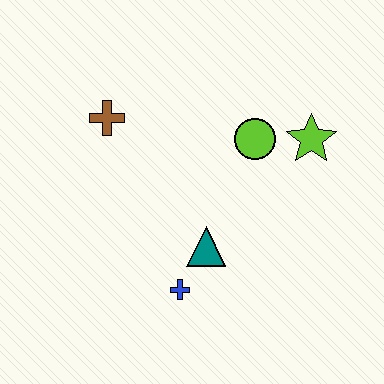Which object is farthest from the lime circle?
The blue cross is farthest from the lime circle.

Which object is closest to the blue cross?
The teal triangle is closest to the blue cross.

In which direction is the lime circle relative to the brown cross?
The lime circle is to the right of the brown cross.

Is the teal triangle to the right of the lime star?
No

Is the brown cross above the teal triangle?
Yes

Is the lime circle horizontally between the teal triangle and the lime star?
Yes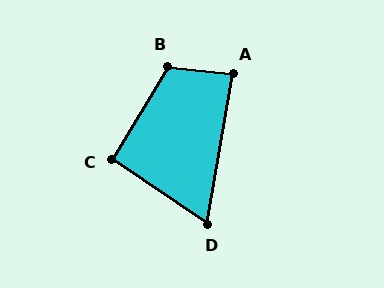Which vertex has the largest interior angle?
B, at approximately 114 degrees.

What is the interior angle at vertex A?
Approximately 86 degrees (approximately right).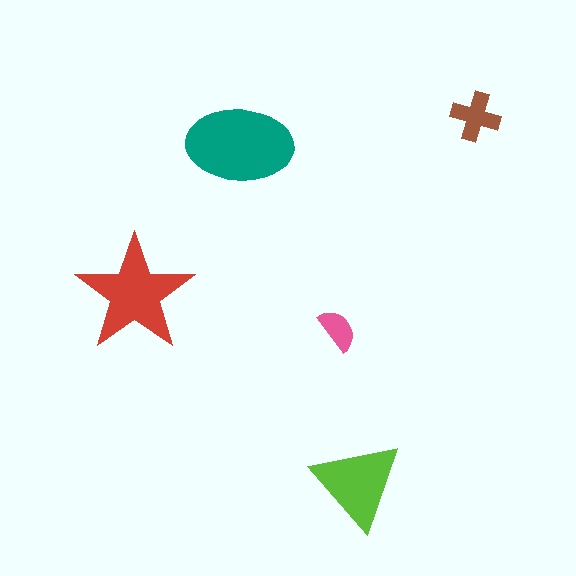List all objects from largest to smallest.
The teal ellipse, the red star, the lime triangle, the brown cross, the pink semicircle.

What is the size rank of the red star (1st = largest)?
2nd.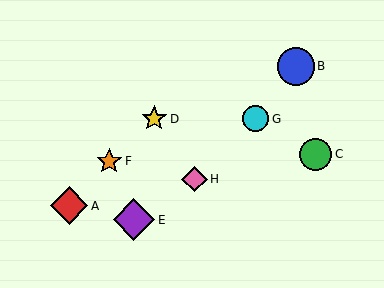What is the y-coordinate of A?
Object A is at y≈206.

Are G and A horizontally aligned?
No, G is at y≈119 and A is at y≈206.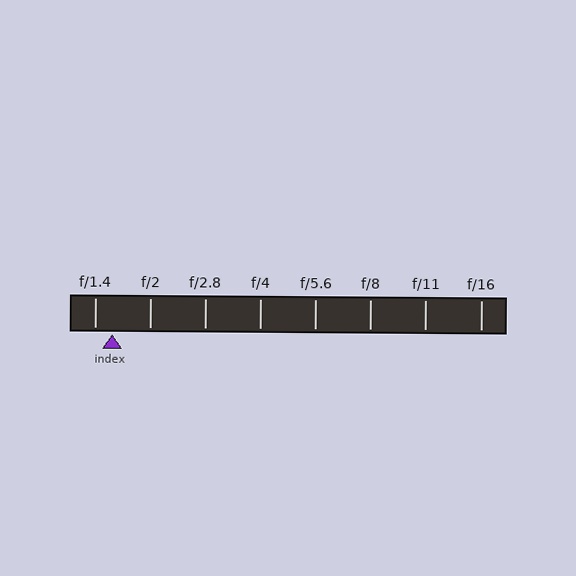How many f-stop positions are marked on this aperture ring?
There are 8 f-stop positions marked.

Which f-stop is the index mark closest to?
The index mark is closest to f/1.4.